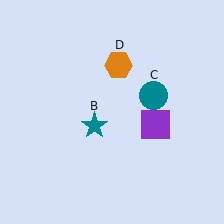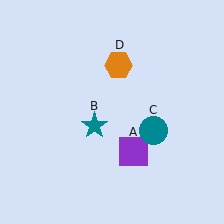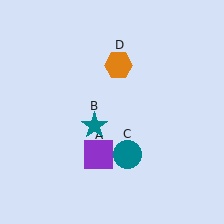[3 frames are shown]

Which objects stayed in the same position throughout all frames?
Teal star (object B) and orange hexagon (object D) remained stationary.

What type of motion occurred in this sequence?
The purple square (object A), teal circle (object C) rotated clockwise around the center of the scene.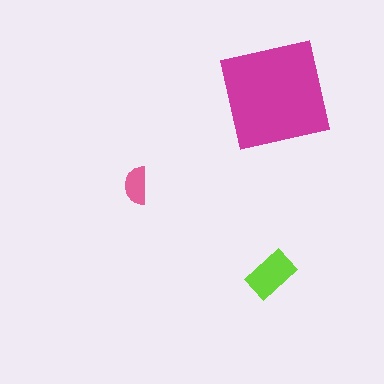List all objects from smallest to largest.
The pink semicircle, the lime rectangle, the magenta square.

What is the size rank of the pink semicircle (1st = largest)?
3rd.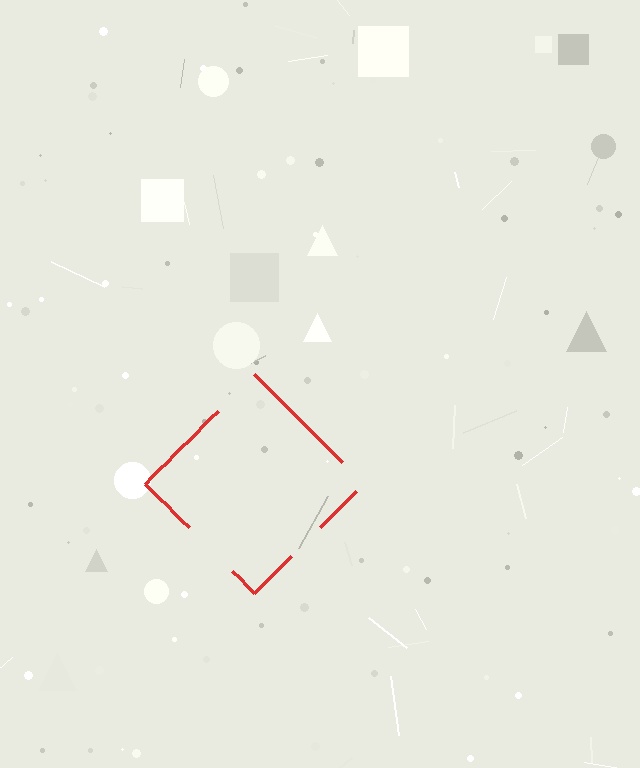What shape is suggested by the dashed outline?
The dashed outline suggests a diamond.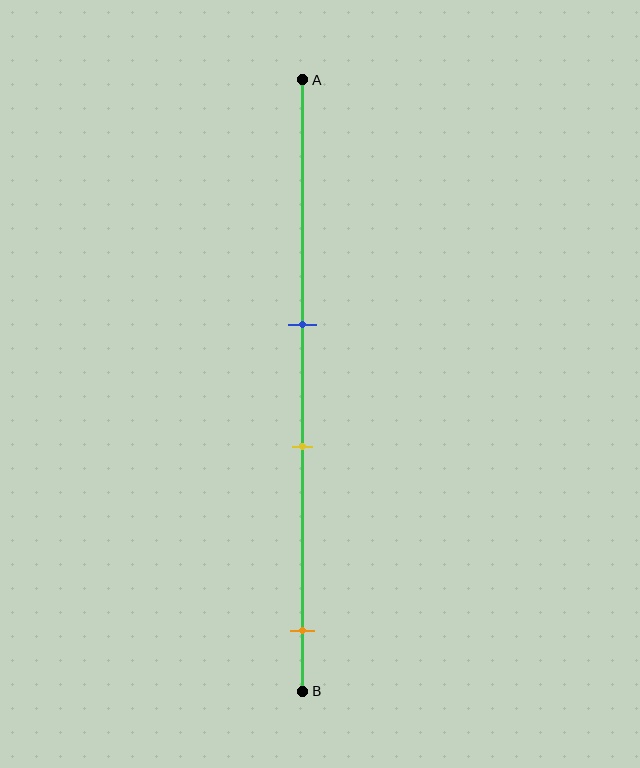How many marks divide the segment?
There are 3 marks dividing the segment.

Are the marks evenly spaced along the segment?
No, the marks are not evenly spaced.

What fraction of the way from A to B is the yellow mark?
The yellow mark is approximately 60% (0.6) of the way from A to B.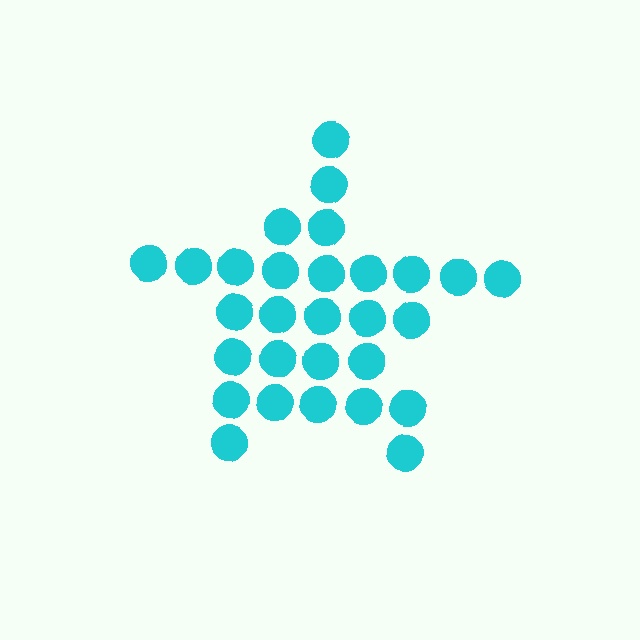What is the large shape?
The large shape is a star.